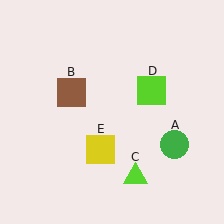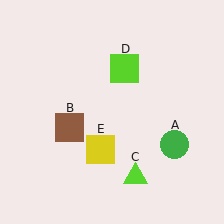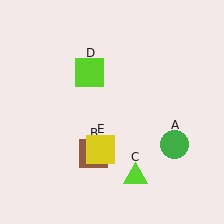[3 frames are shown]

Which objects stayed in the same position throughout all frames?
Green circle (object A) and lime triangle (object C) and yellow square (object E) remained stationary.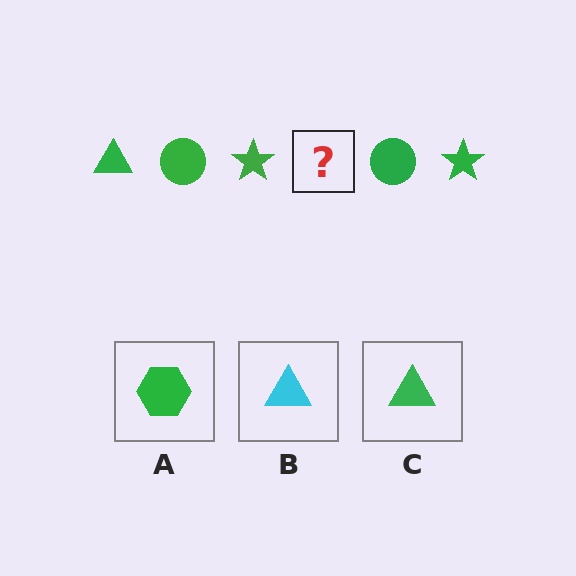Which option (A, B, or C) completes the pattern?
C.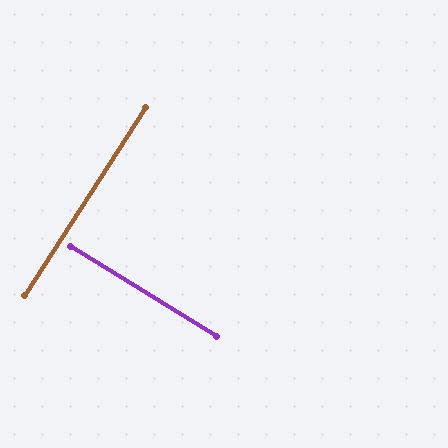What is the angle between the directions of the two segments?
Approximately 89 degrees.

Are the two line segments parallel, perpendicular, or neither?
Perpendicular — they meet at approximately 89°.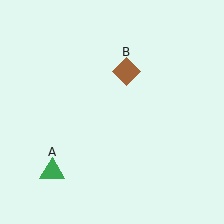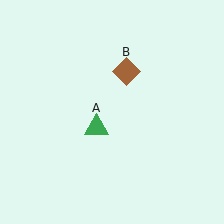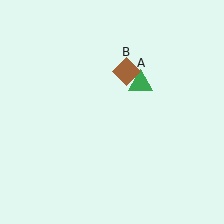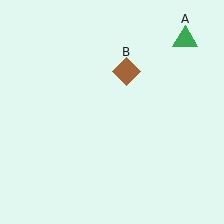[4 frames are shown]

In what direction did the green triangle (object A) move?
The green triangle (object A) moved up and to the right.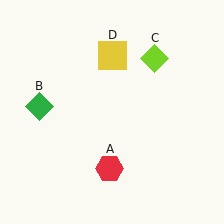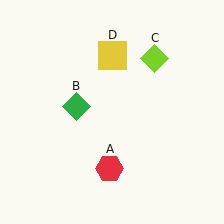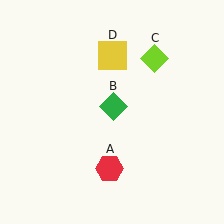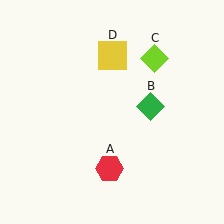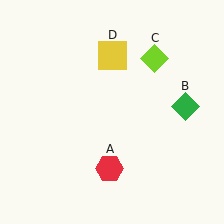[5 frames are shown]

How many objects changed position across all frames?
1 object changed position: green diamond (object B).